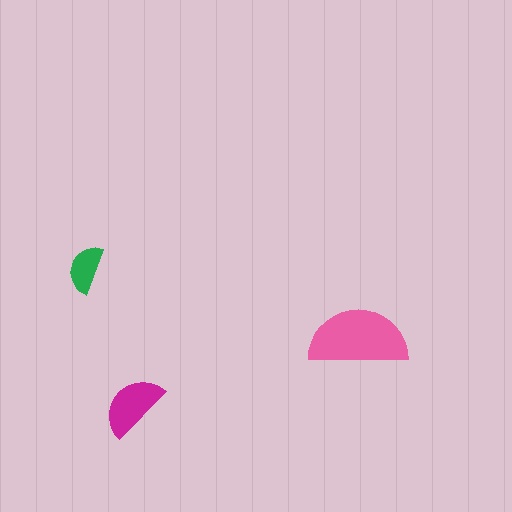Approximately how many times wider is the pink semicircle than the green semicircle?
About 2 times wider.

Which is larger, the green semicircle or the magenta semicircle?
The magenta one.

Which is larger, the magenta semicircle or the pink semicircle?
The pink one.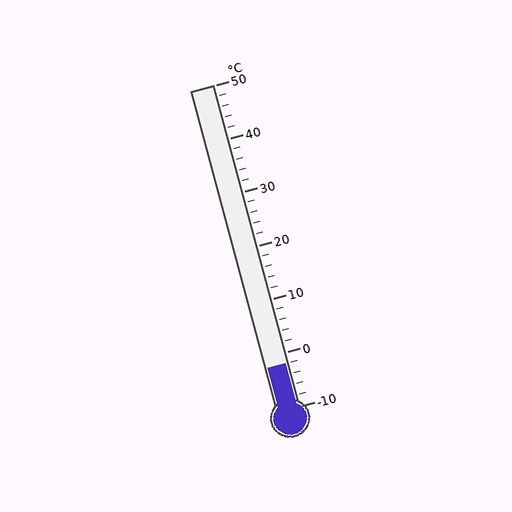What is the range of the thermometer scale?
The thermometer scale ranges from -10°C to 50°C.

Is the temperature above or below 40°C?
The temperature is below 40°C.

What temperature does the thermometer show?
The thermometer shows approximately -2°C.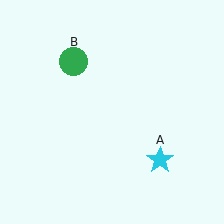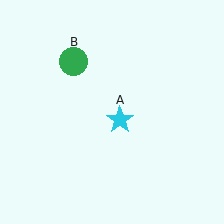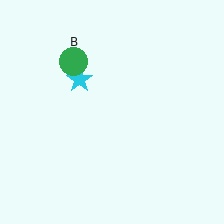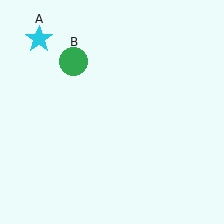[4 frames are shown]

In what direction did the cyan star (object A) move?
The cyan star (object A) moved up and to the left.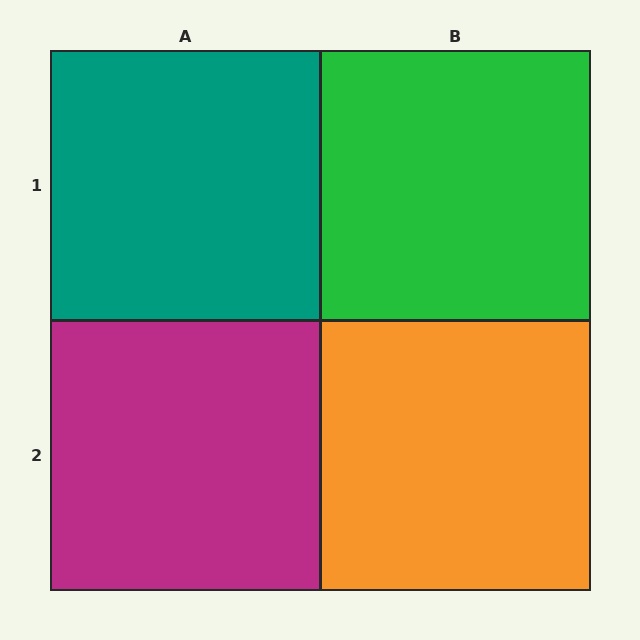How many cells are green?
1 cell is green.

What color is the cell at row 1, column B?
Green.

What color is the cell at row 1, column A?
Teal.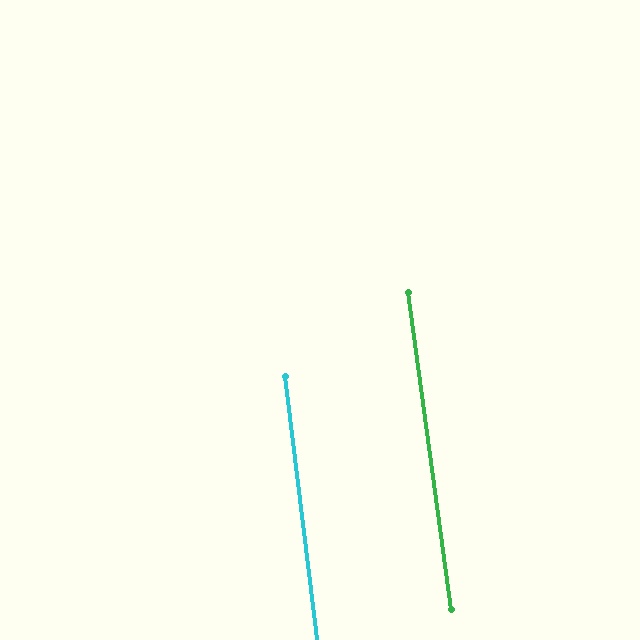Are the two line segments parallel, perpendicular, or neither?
Parallel — their directions differ by only 0.8°.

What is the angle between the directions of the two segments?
Approximately 1 degree.